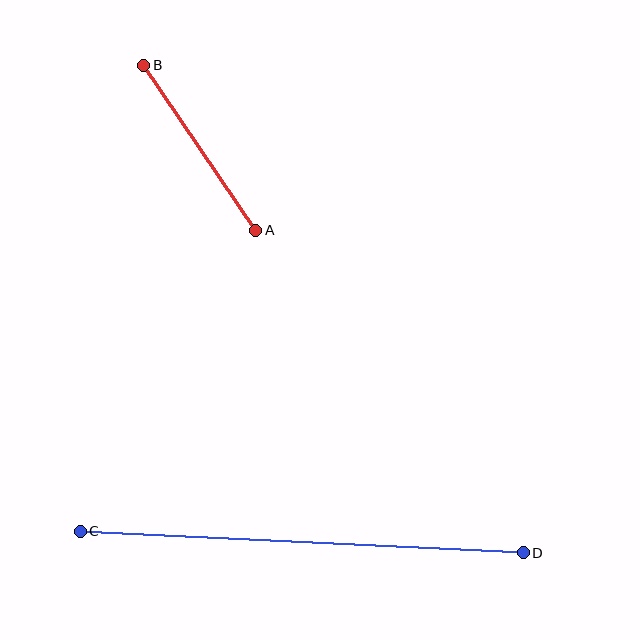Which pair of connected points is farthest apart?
Points C and D are farthest apart.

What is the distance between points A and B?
The distance is approximately 200 pixels.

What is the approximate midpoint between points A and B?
The midpoint is at approximately (200, 148) pixels.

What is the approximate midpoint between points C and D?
The midpoint is at approximately (302, 542) pixels.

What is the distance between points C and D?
The distance is approximately 443 pixels.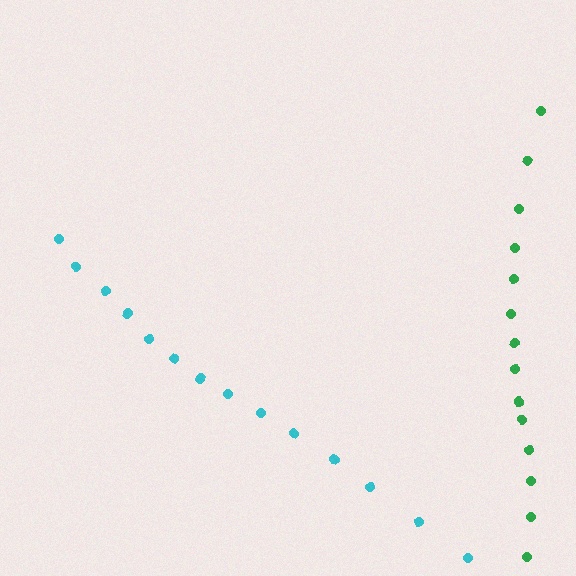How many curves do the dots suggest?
There are 2 distinct paths.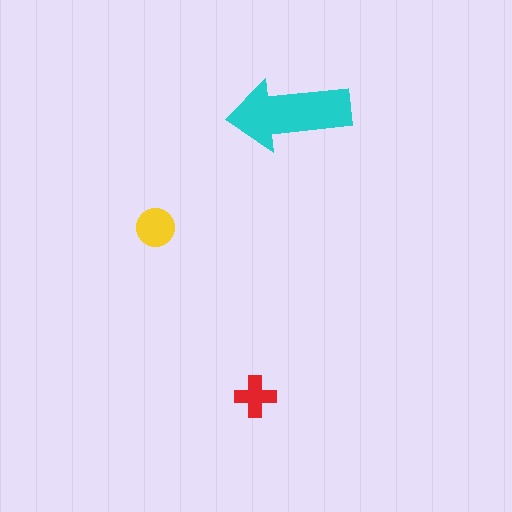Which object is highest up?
The cyan arrow is topmost.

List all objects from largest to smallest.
The cyan arrow, the yellow circle, the red cross.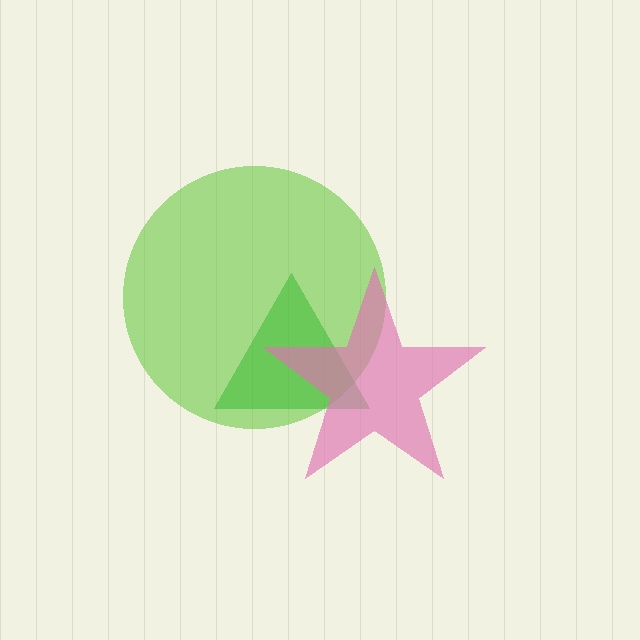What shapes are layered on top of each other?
The layered shapes are: a lime circle, a green triangle, a pink star.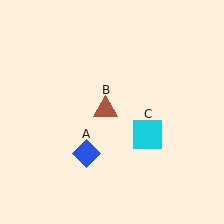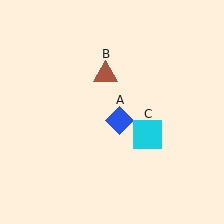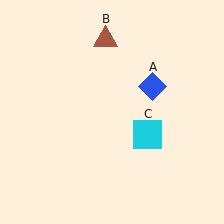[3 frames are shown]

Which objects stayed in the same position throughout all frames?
Cyan square (object C) remained stationary.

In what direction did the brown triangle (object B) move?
The brown triangle (object B) moved up.